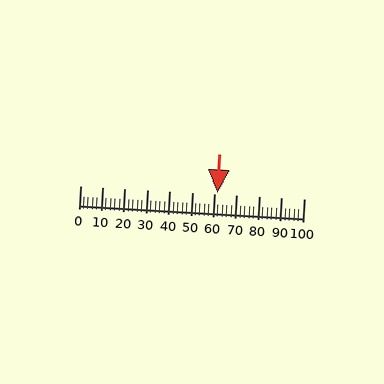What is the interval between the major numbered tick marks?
The major tick marks are spaced 10 units apart.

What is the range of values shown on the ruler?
The ruler shows values from 0 to 100.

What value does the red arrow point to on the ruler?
The red arrow points to approximately 61.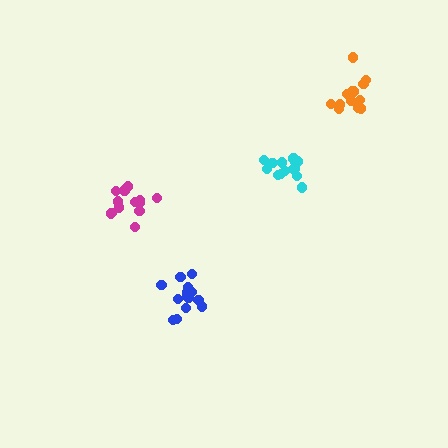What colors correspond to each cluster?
The clusters are colored: orange, blue, cyan, magenta.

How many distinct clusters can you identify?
There are 4 distinct clusters.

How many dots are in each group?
Group 1: 15 dots, Group 2: 14 dots, Group 3: 14 dots, Group 4: 13 dots (56 total).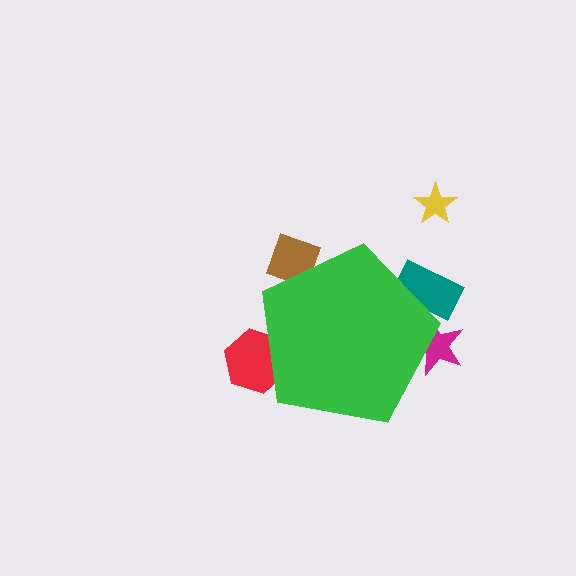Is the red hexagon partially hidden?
Yes, the red hexagon is partially hidden behind the green pentagon.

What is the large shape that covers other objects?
A green pentagon.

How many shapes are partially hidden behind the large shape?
4 shapes are partially hidden.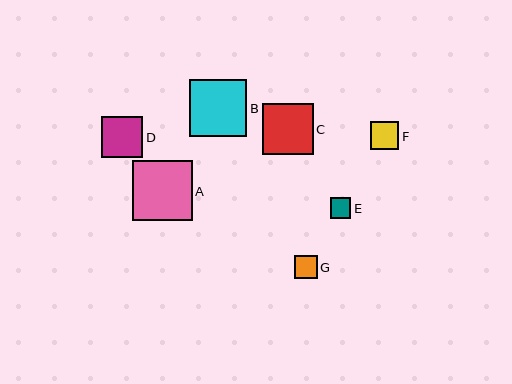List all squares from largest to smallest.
From largest to smallest: A, B, C, D, F, G, E.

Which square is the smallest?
Square E is the smallest with a size of approximately 21 pixels.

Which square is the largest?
Square A is the largest with a size of approximately 60 pixels.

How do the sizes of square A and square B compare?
Square A and square B are approximately the same size.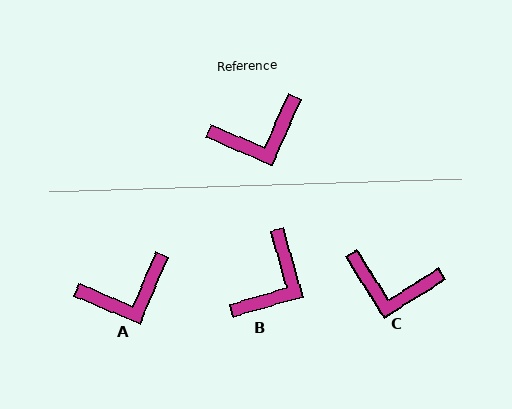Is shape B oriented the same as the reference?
No, it is off by about 39 degrees.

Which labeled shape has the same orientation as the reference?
A.